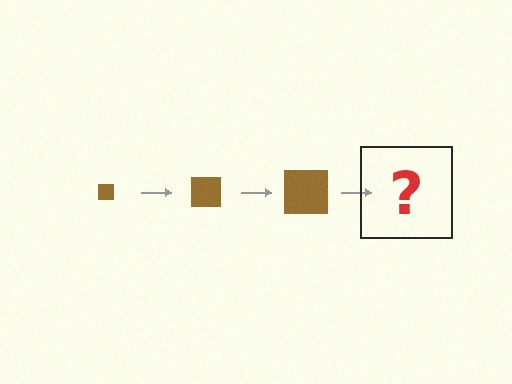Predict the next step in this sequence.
The next step is a brown square, larger than the previous one.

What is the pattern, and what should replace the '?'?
The pattern is that the square gets progressively larger each step. The '?' should be a brown square, larger than the previous one.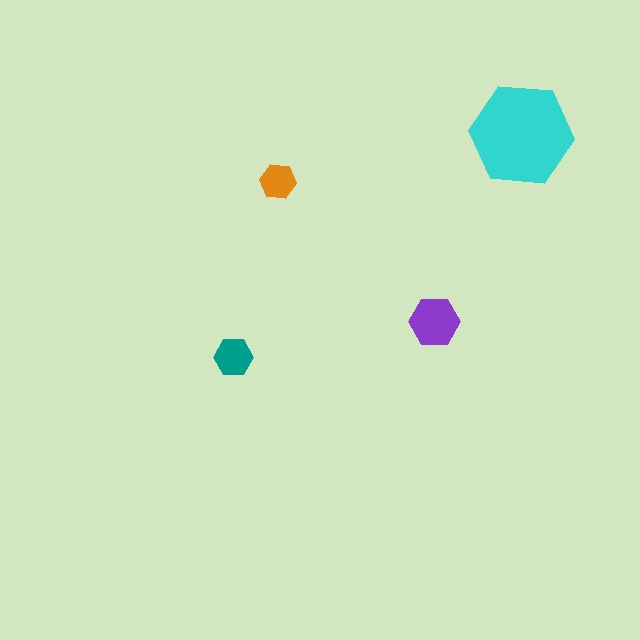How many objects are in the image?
There are 4 objects in the image.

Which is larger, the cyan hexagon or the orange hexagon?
The cyan one.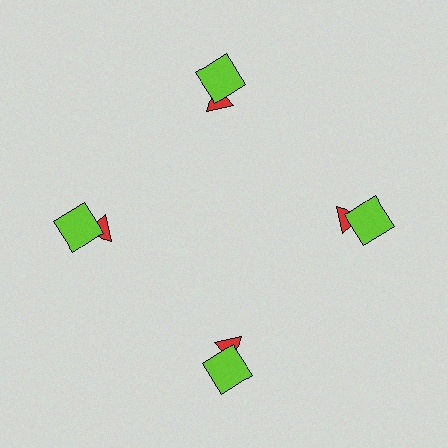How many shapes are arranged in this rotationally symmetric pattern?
There are 8 shapes, arranged in 4 groups of 2.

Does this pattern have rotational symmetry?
Yes, this pattern has 4-fold rotational symmetry. It looks the same after rotating 90 degrees around the center.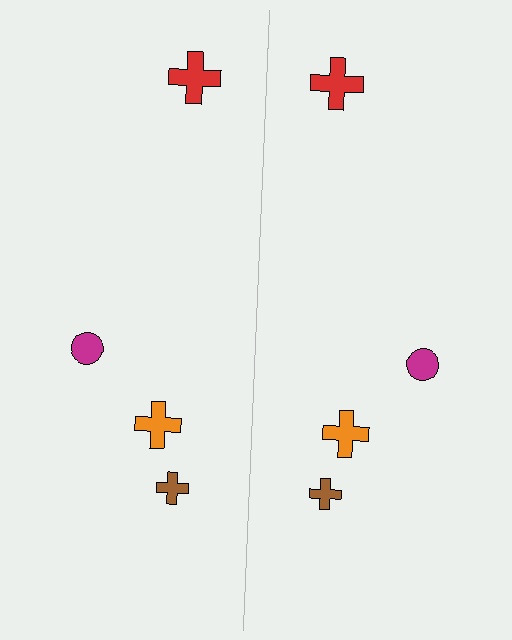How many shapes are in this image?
There are 8 shapes in this image.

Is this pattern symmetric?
Yes, this pattern has bilateral (reflection) symmetry.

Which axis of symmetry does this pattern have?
The pattern has a vertical axis of symmetry running through the center of the image.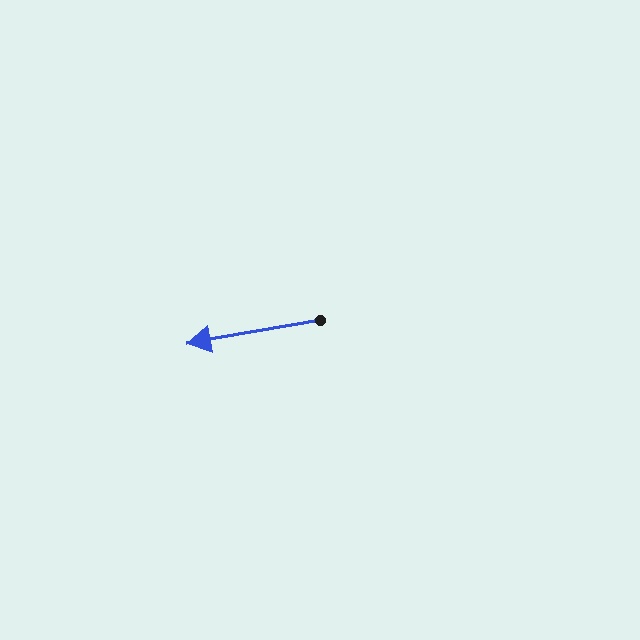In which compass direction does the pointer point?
West.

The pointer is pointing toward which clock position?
Roughly 9 o'clock.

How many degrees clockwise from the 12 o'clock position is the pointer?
Approximately 260 degrees.